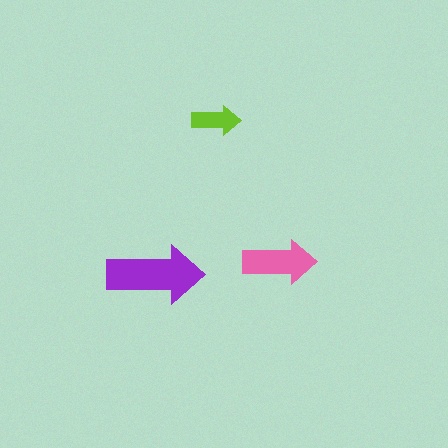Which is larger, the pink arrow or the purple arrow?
The purple one.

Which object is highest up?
The lime arrow is topmost.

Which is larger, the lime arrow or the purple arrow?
The purple one.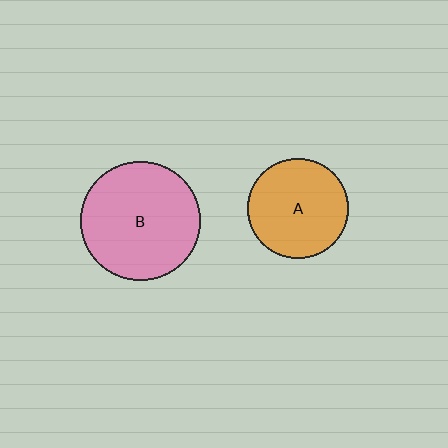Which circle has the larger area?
Circle B (pink).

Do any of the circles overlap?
No, none of the circles overlap.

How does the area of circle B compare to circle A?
Approximately 1.4 times.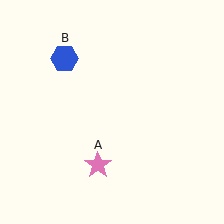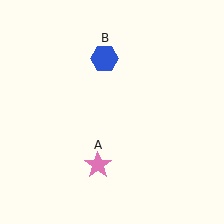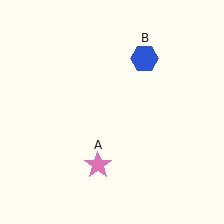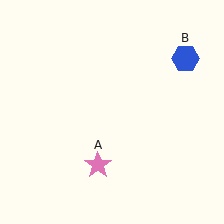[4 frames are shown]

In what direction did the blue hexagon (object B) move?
The blue hexagon (object B) moved right.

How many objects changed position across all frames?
1 object changed position: blue hexagon (object B).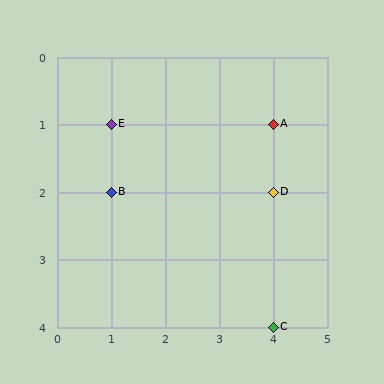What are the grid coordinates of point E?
Point E is at grid coordinates (1, 1).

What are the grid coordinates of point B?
Point B is at grid coordinates (1, 2).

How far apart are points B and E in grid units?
Points B and E are 1 row apart.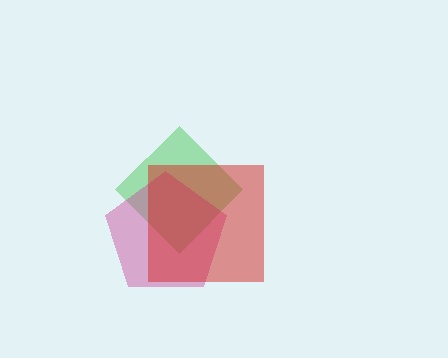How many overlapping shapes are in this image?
There are 3 overlapping shapes in the image.